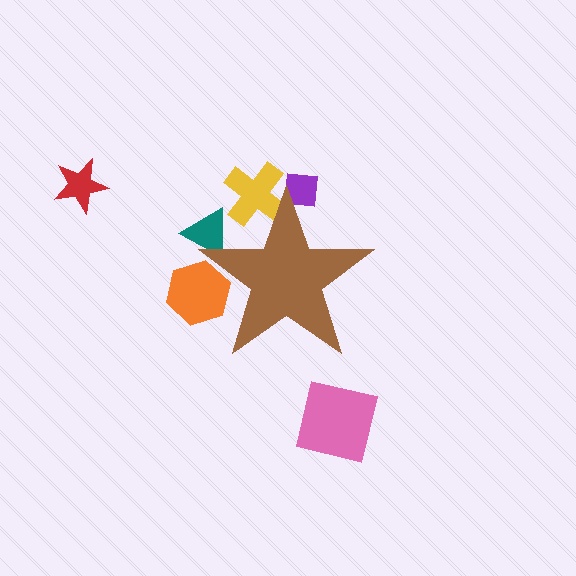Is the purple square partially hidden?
Yes, the purple square is partially hidden behind the brown star.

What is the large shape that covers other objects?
A brown star.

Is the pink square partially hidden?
No, the pink square is fully visible.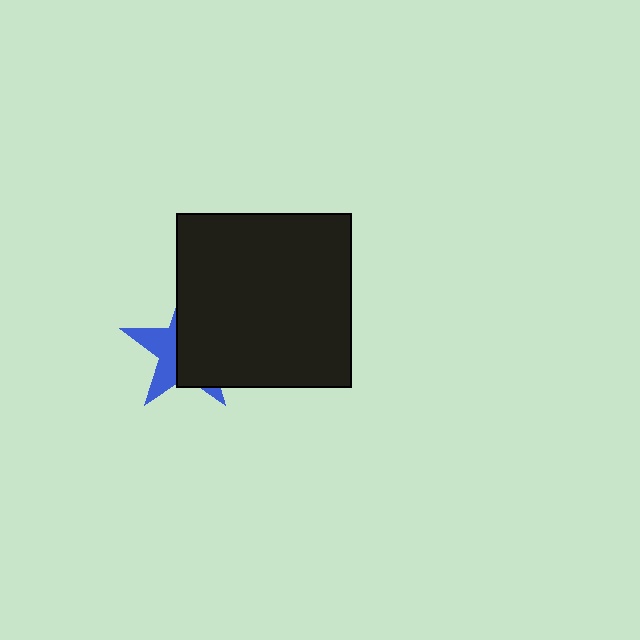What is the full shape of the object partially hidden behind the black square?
The partially hidden object is a blue star.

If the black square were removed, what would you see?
You would see the complete blue star.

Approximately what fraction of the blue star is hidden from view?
Roughly 62% of the blue star is hidden behind the black square.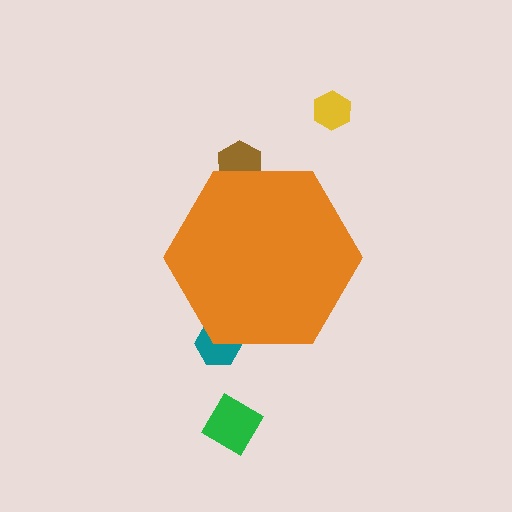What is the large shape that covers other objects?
An orange hexagon.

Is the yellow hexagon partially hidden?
No, the yellow hexagon is fully visible.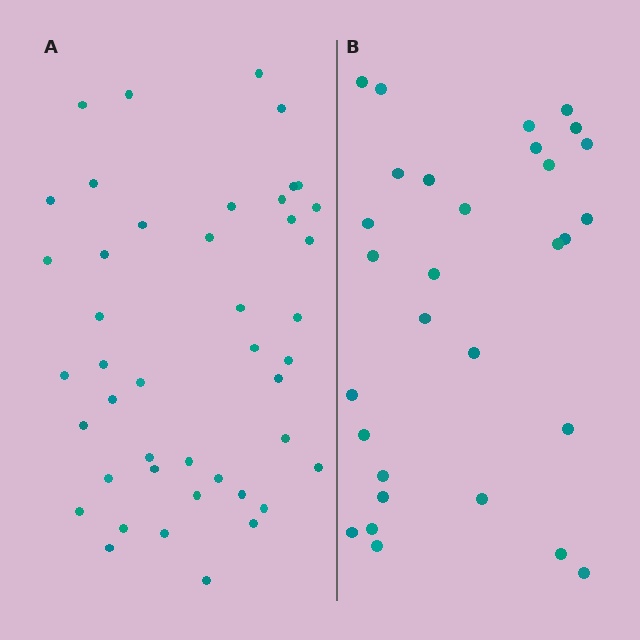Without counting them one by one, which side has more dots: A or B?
Region A (the left region) has more dots.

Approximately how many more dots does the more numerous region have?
Region A has approximately 15 more dots than region B.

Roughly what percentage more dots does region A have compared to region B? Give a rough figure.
About 45% more.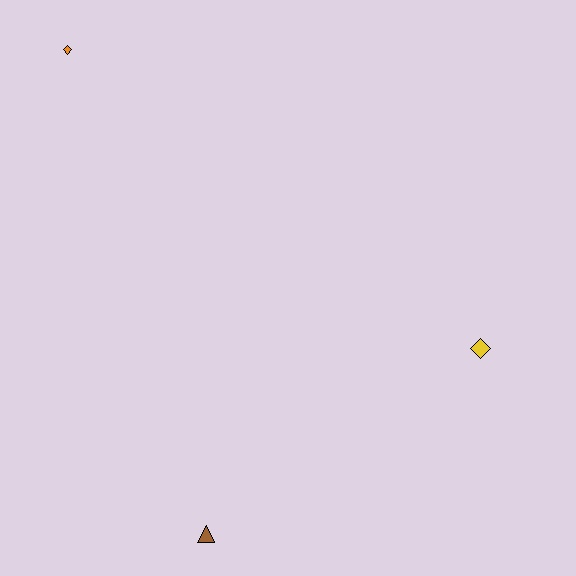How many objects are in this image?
There are 3 objects.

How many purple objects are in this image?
There are no purple objects.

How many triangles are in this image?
There is 1 triangle.